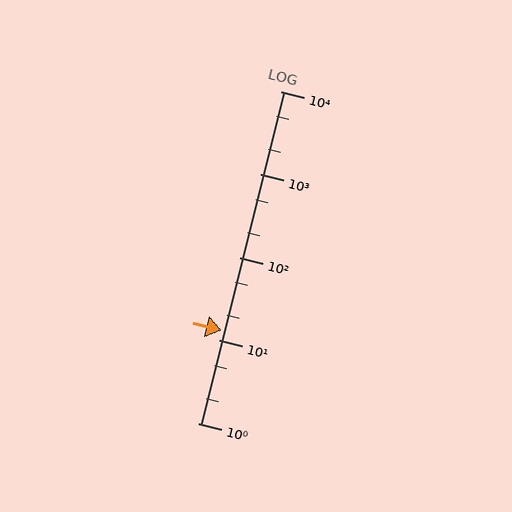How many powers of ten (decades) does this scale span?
The scale spans 4 decades, from 1 to 10000.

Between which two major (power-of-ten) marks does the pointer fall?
The pointer is between 10 and 100.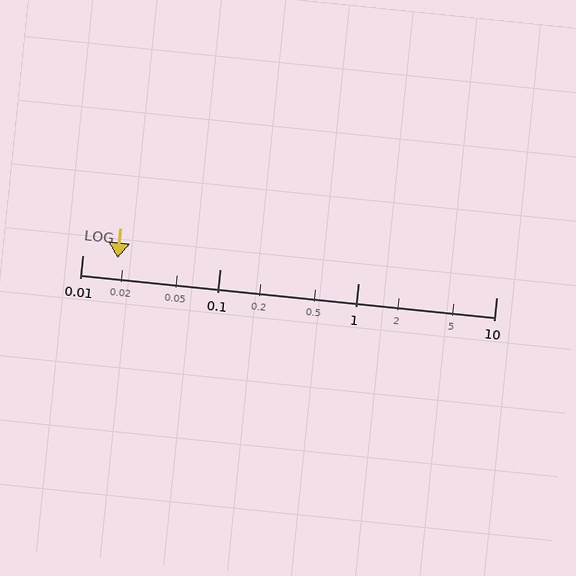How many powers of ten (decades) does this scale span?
The scale spans 3 decades, from 0.01 to 10.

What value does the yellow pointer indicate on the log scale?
The pointer indicates approximately 0.018.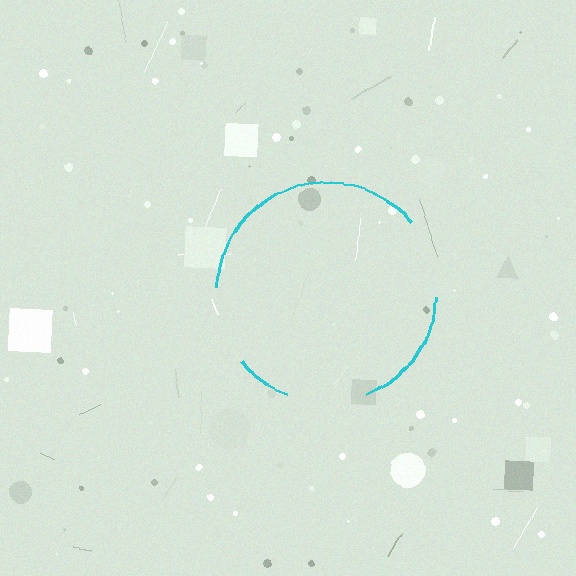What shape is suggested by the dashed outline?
The dashed outline suggests a circle.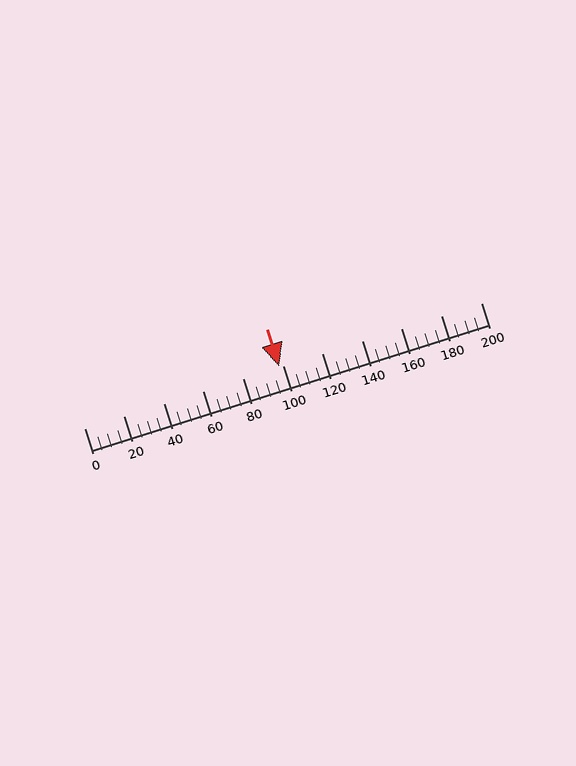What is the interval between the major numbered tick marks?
The major tick marks are spaced 20 units apart.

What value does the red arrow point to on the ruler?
The red arrow points to approximately 98.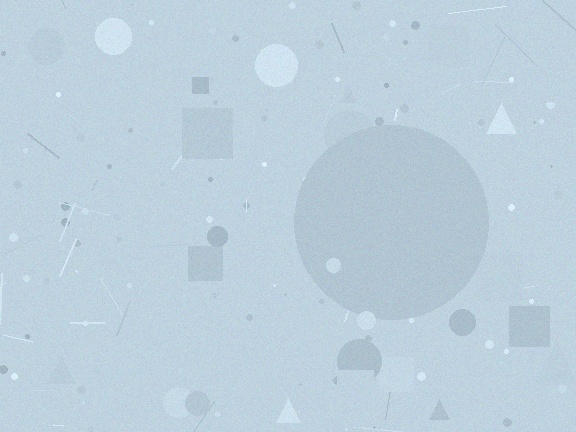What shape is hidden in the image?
A circle is hidden in the image.